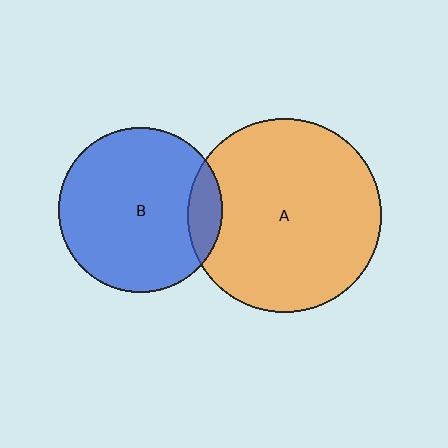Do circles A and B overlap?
Yes.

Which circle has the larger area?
Circle A (orange).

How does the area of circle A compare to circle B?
Approximately 1.4 times.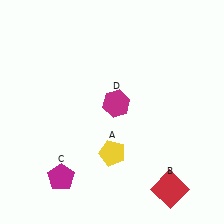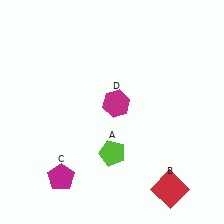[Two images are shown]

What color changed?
The pentagon (A) changed from yellow in Image 1 to lime in Image 2.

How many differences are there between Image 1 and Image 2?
There is 1 difference between the two images.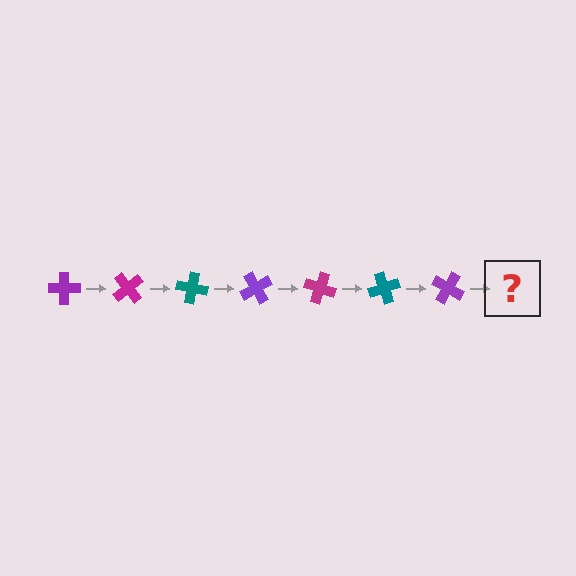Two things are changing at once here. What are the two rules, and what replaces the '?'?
The two rules are that it rotates 50 degrees each step and the color cycles through purple, magenta, and teal. The '?' should be a magenta cross, rotated 350 degrees from the start.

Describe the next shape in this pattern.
It should be a magenta cross, rotated 350 degrees from the start.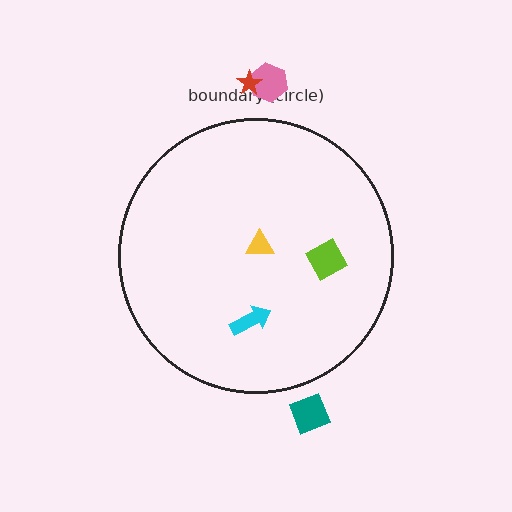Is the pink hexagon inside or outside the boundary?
Outside.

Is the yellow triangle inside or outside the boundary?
Inside.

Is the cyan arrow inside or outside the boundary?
Inside.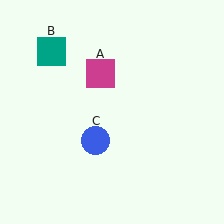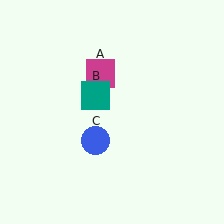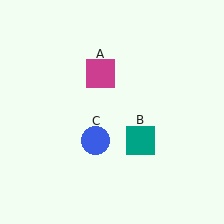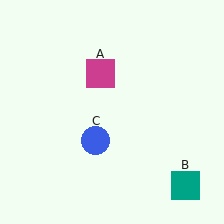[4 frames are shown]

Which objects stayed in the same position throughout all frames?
Magenta square (object A) and blue circle (object C) remained stationary.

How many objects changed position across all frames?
1 object changed position: teal square (object B).